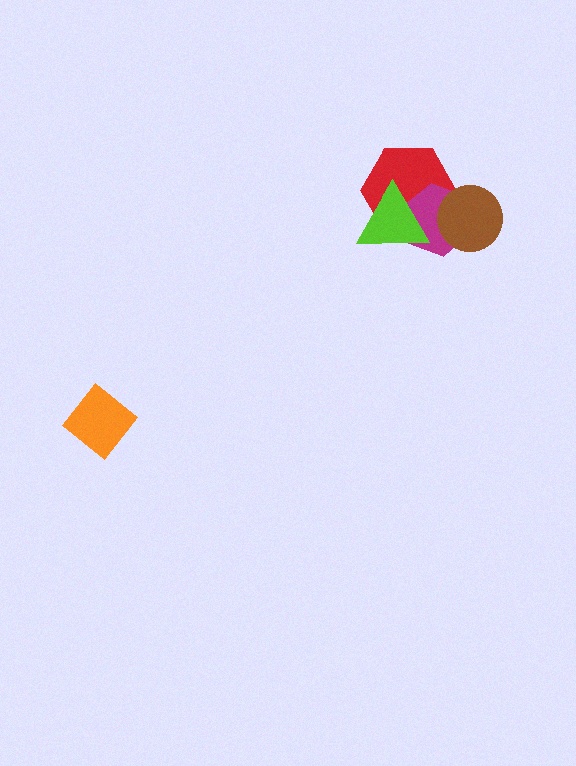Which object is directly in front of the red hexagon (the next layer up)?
The magenta hexagon is directly in front of the red hexagon.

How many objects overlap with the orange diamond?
0 objects overlap with the orange diamond.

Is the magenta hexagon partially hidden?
Yes, it is partially covered by another shape.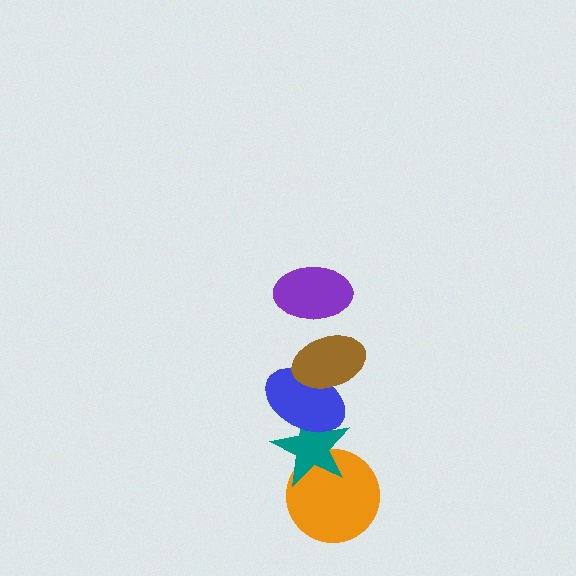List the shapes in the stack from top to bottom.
From top to bottom: the purple ellipse, the brown ellipse, the blue ellipse, the teal star, the orange circle.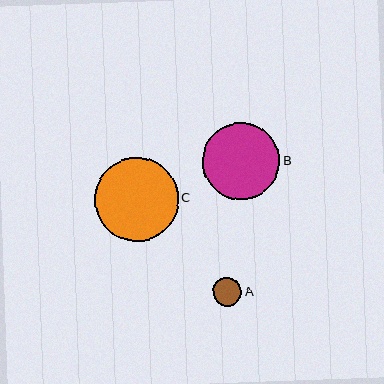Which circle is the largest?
Circle C is the largest with a size of approximately 84 pixels.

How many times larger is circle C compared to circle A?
Circle C is approximately 2.9 times the size of circle A.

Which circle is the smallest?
Circle A is the smallest with a size of approximately 29 pixels.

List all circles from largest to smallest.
From largest to smallest: C, B, A.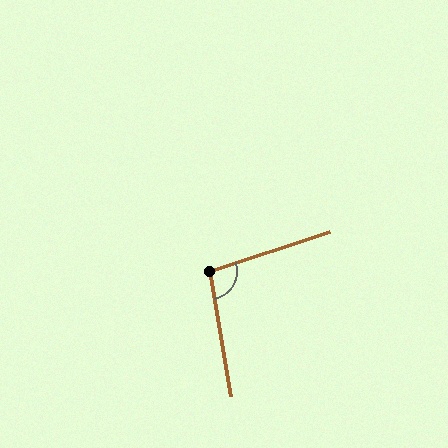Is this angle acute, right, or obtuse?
It is obtuse.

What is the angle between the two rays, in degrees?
Approximately 99 degrees.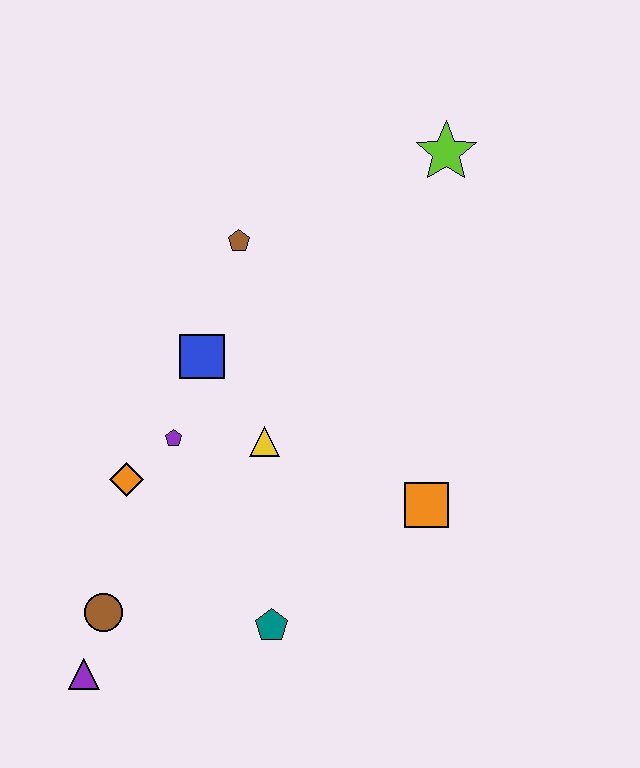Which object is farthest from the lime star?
The purple triangle is farthest from the lime star.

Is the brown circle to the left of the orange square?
Yes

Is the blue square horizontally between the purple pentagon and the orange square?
Yes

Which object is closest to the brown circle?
The purple triangle is closest to the brown circle.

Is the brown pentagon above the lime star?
No